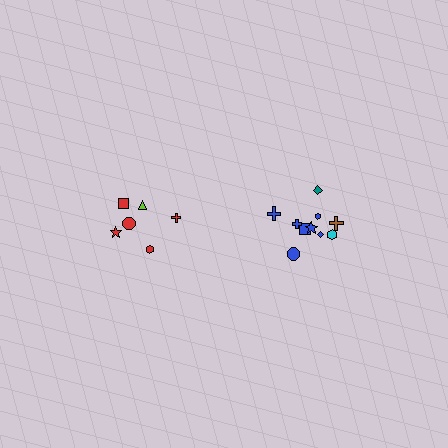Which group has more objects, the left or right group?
The right group.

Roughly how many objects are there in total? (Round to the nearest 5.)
Roughly 15 objects in total.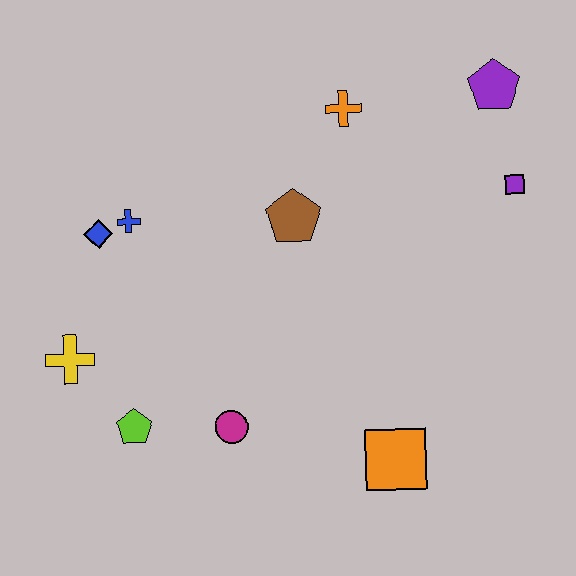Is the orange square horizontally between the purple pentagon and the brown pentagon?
Yes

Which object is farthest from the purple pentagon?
The yellow cross is farthest from the purple pentagon.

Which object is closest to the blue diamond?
The blue cross is closest to the blue diamond.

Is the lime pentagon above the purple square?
No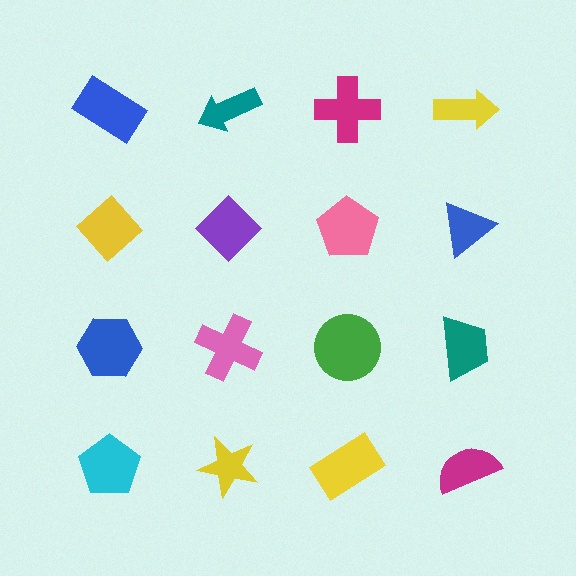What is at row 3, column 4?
A teal trapezoid.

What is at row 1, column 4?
A yellow arrow.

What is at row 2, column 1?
A yellow diamond.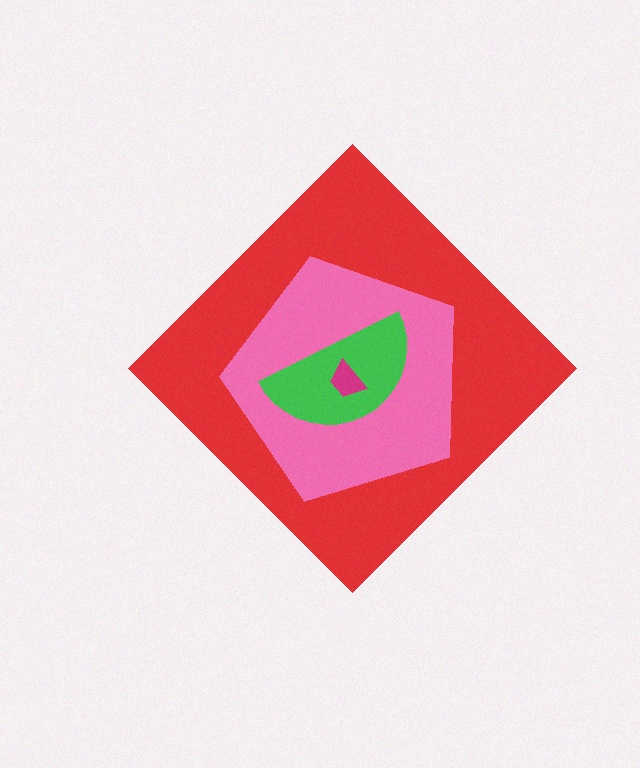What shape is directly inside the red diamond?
The pink pentagon.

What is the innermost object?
The magenta trapezoid.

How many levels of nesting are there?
4.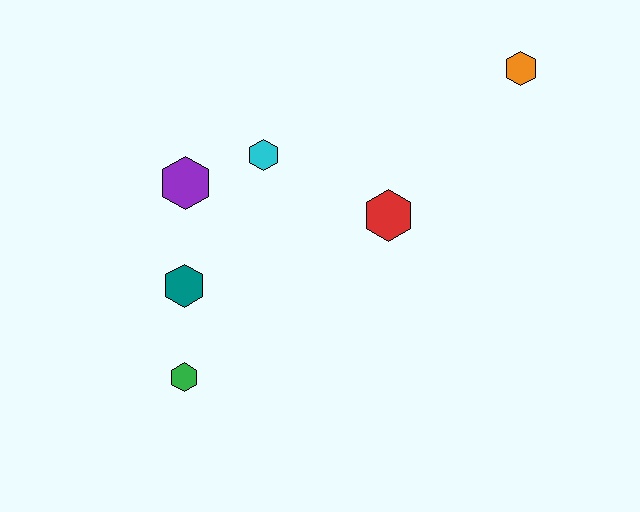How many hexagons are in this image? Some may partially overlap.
There are 6 hexagons.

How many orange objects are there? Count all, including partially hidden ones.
There is 1 orange object.